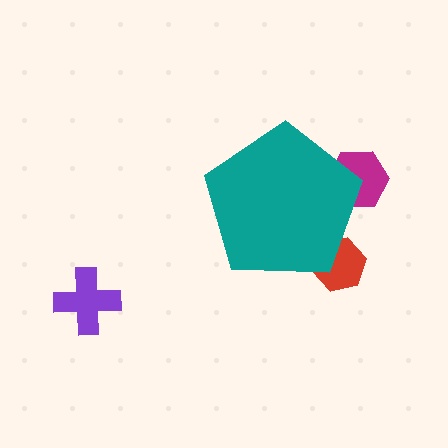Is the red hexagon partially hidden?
Yes, the red hexagon is partially hidden behind the teal pentagon.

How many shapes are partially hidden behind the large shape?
2 shapes are partially hidden.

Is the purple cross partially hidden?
No, the purple cross is fully visible.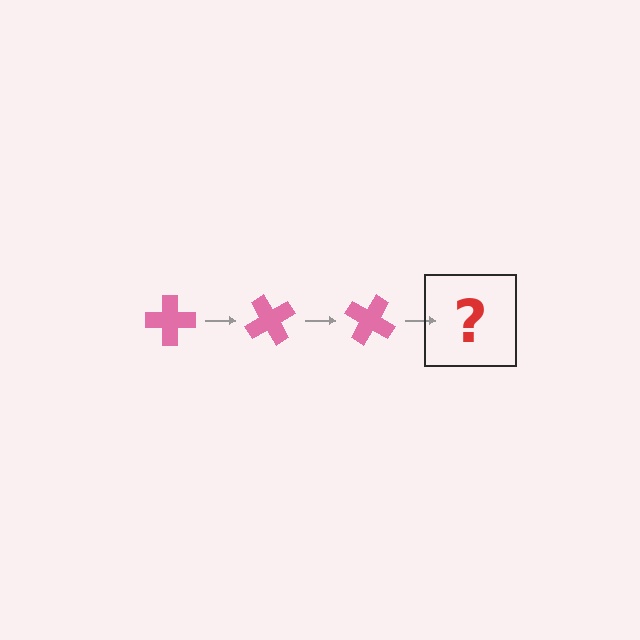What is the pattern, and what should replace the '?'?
The pattern is that the cross rotates 60 degrees each step. The '?' should be a pink cross rotated 180 degrees.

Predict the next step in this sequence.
The next step is a pink cross rotated 180 degrees.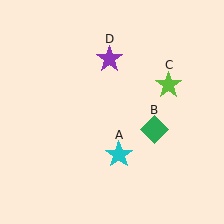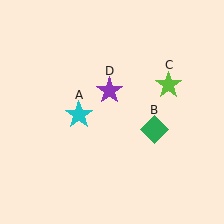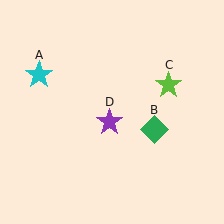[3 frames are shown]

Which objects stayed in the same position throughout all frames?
Green diamond (object B) and lime star (object C) remained stationary.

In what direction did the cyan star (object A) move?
The cyan star (object A) moved up and to the left.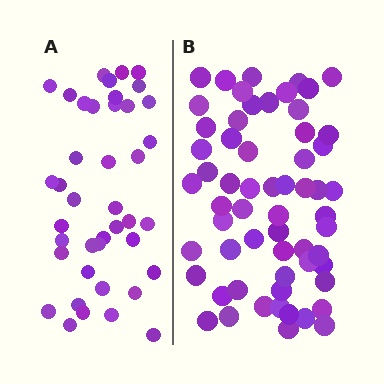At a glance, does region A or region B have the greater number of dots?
Region B (the right region) has more dots.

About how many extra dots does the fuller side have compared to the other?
Region B has approximately 20 more dots than region A.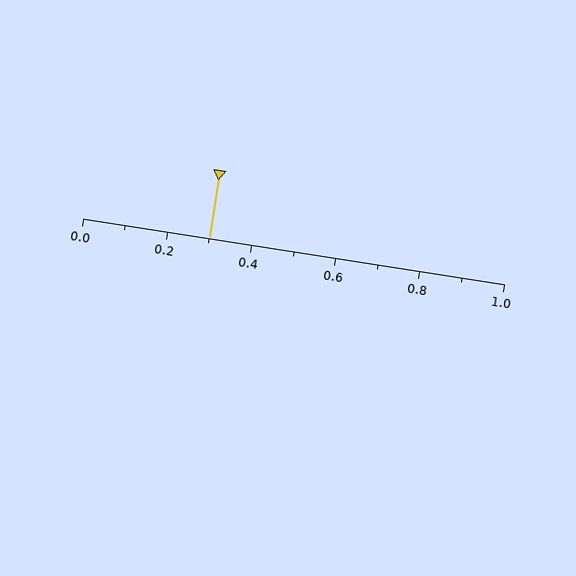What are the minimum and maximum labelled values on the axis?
The axis runs from 0.0 to 1.0.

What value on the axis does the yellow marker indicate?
The marker indicates approximately 0.3.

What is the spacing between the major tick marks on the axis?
The major ticks are spaced 0.2 apart.